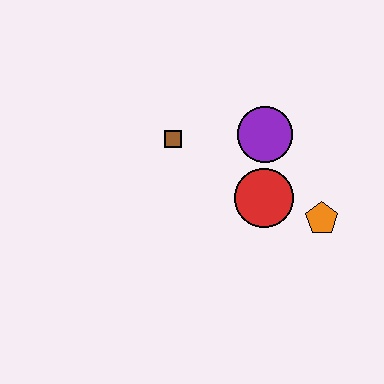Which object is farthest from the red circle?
The brown square is farthest from the red circle.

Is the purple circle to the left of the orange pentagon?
Yes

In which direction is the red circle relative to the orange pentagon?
The red circle is to the left of the orange pentagon.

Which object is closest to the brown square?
The purple circle is closest to the brown square.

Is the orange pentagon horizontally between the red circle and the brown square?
No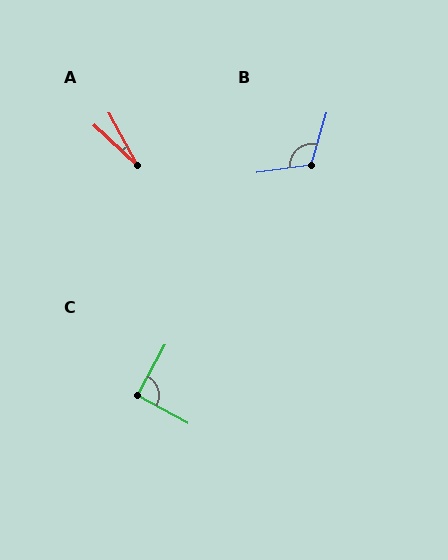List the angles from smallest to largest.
A (18°), C (90°), B (114°).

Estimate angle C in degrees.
Approximately 90 degrees.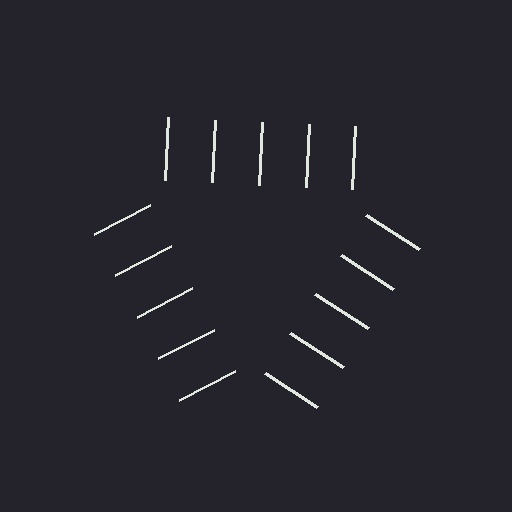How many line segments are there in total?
15 — 5 along each of the 3 edges.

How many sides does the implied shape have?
3 sides — the line-ends trace a triangle.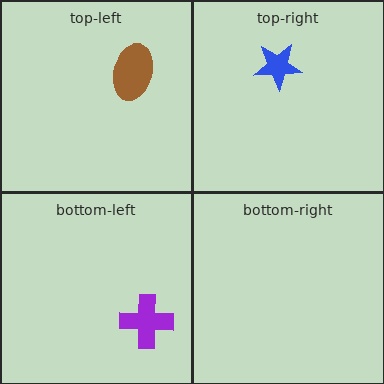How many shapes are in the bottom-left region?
1.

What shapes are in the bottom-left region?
The purple cross.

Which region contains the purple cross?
The bottom-left region.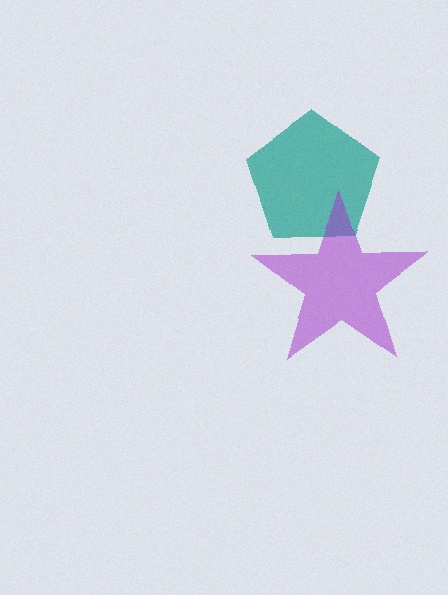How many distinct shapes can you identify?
There are 2 distinct shapes: a teal pentagon, a purple star.